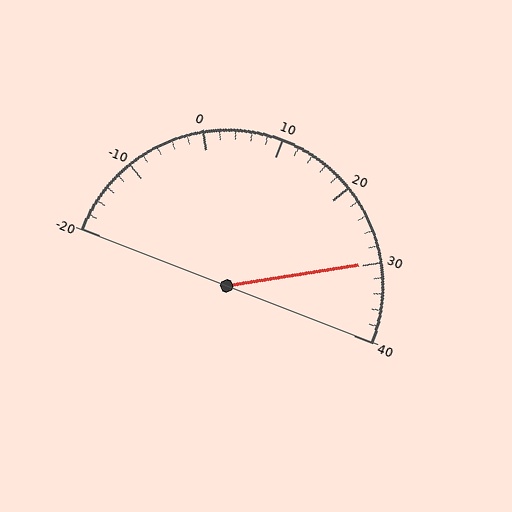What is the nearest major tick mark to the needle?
The nearest major tick mark is 30.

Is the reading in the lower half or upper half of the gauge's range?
The reading is in the upper half of the range (-20 to 40).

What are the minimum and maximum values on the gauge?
The gauge ranges from -20 to 40.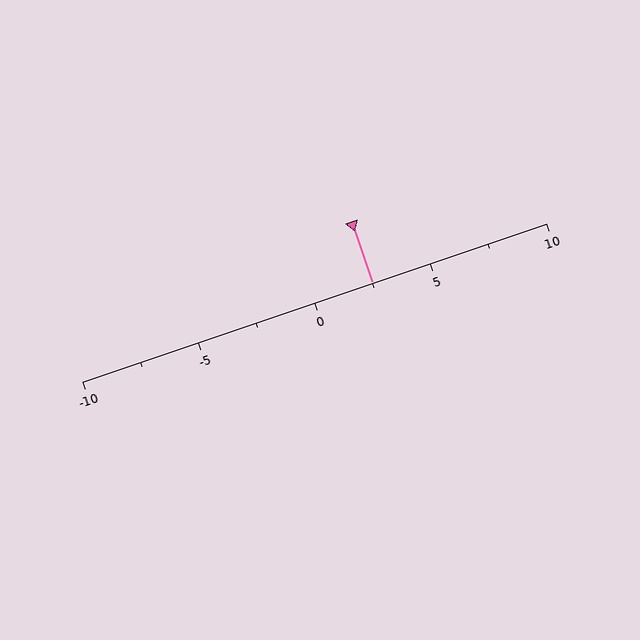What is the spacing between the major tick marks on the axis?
The major ticks are spaced 5 apart.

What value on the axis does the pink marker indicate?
The marker indicates approximately 2.5.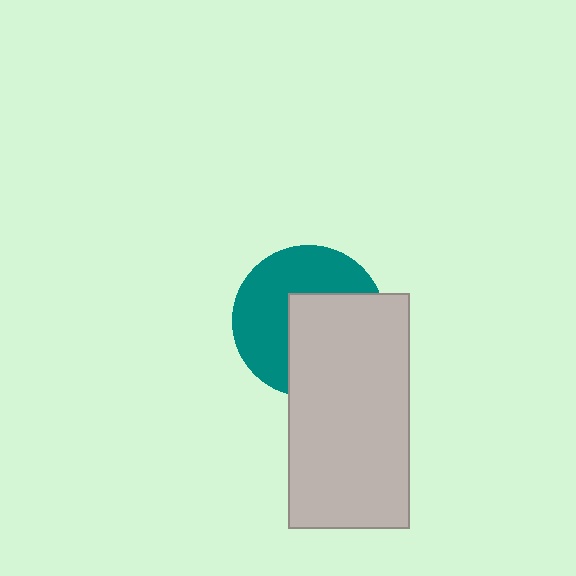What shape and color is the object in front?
The object in front is a light gray rectangle.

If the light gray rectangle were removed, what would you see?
You would see the complete teal circle.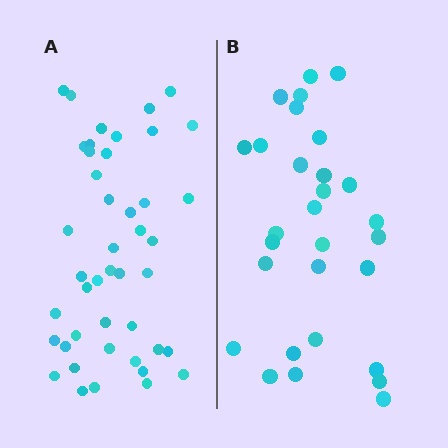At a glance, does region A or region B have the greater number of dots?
Region A (the left region) has more dots.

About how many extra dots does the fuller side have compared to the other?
Region A has approximately 15 more dots than region B.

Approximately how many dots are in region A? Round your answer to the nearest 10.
About 40 dots. (The exact count is 44, which rounds to 40.)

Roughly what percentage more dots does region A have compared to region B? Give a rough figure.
About 50% more.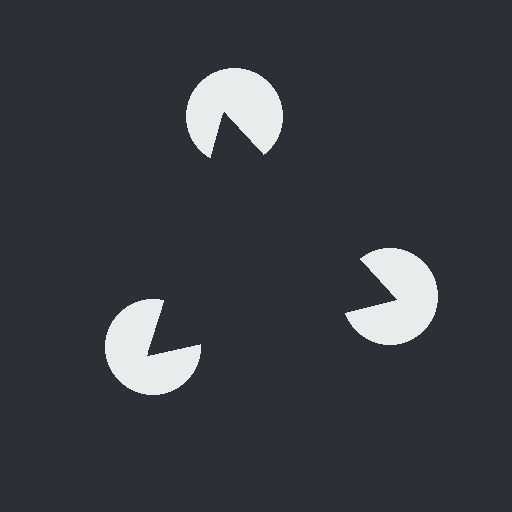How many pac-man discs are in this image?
There are 3 — one at each vertex of the illusory triangle.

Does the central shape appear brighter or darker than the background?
It typically appears slightly darker than the background, even though no actual brightness change is drawn.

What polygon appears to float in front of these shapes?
An illusory triangle — its edges are inferred from the aligned wedge cuts in the pac-man discs, not physically drawn.